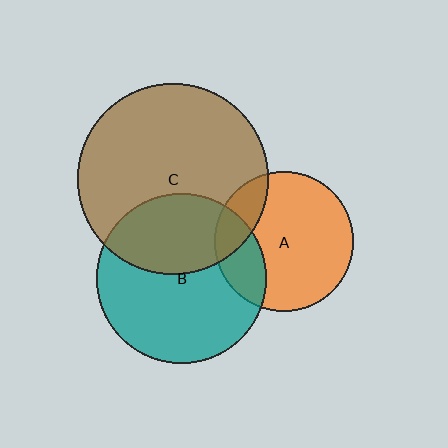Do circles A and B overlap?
Yes.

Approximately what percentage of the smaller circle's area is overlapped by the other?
Approximately 25%.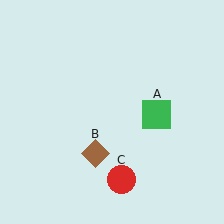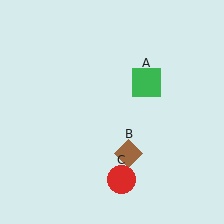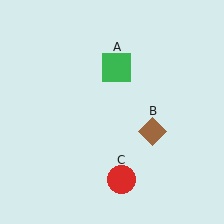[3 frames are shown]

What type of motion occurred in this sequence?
The green square (object A), brown diamond (object B) rotated counterclockwise around the center of the scene.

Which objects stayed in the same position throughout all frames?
Red circle (object C) remained stationary.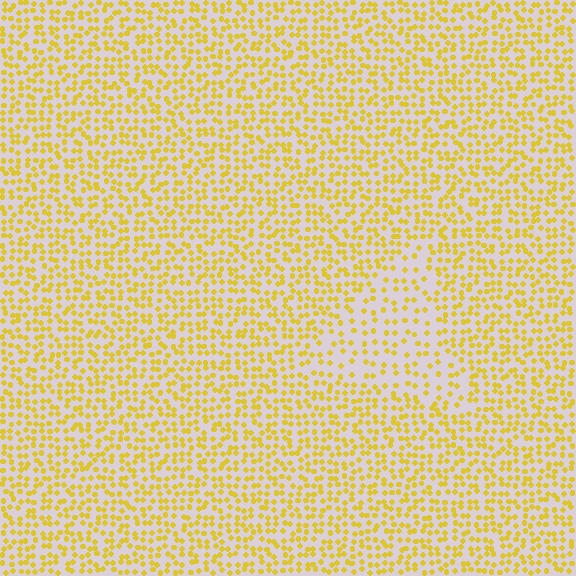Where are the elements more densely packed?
The elements are more densely packed outside the triangle boundary.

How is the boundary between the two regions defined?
The boundary is defined by a change in element density (approximately 1.8x ratio). All elements are the same color, size, and shape.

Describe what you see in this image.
The image contains small yellow elements arranged at two different densities. A triangle-shaped region is visible where the elements are less densely packed than the surrounding area.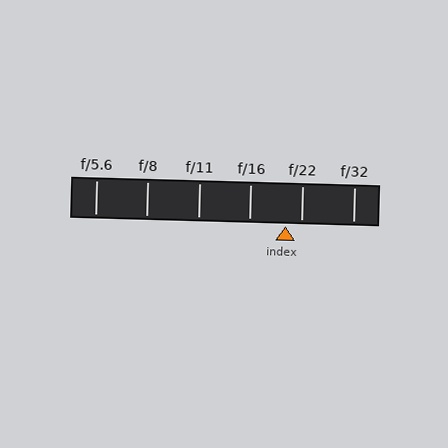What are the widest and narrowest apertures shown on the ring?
The widest aperture shown is f/5.6 and the narrowest is f/32.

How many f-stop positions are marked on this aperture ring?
There are 6 f-stop positions marked.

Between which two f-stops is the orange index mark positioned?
The index mark is between f/16 and f/22.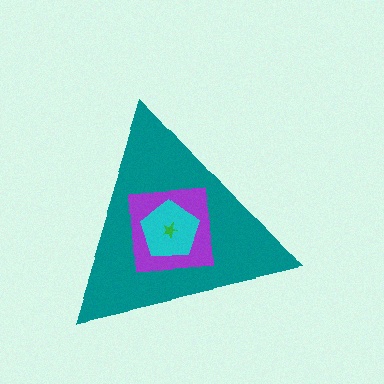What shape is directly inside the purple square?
The cyan pentagon.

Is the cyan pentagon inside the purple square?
Yes.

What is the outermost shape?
The teal triangle.